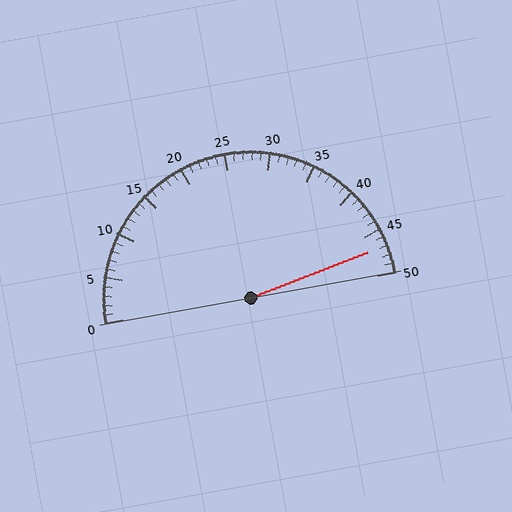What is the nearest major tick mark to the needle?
The nearest major tick mark is 45.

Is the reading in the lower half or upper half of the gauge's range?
The reading is in the upper half of the range (0 to 50).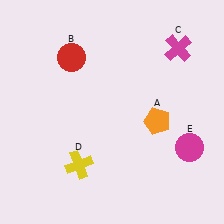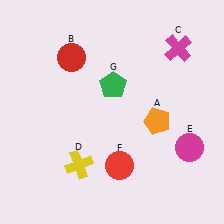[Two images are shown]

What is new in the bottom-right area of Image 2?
A red circle (F) was added in the bottom-right area of Image 2.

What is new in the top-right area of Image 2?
A green pentagon (G) was added in the top-right area of Image 2.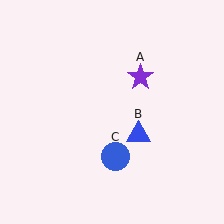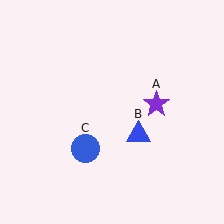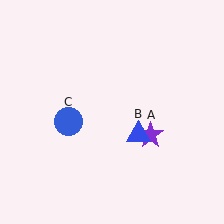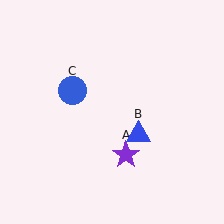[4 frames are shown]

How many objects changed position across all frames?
2 objects changed position: purple star (object A), blue circle (object C).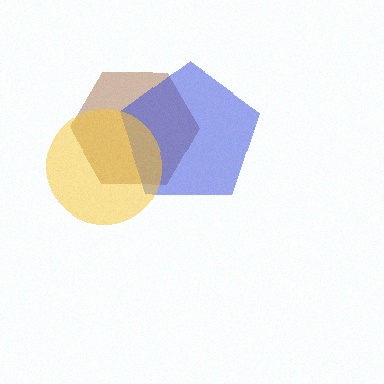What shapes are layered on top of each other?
The layered shapes are: a brown hexagon, a blue pentagon, a yellow circle.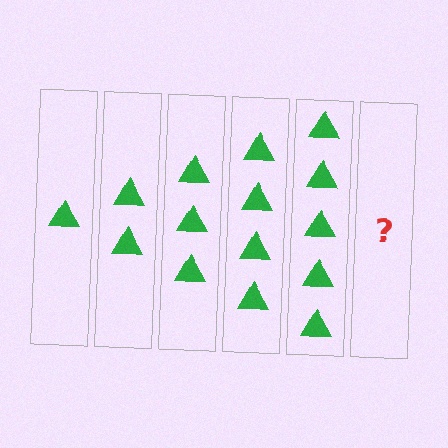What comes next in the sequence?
The next element should be 6 triangles.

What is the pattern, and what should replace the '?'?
The pattern is that each step adds one more triangle. The '?' should be 6 triangles.